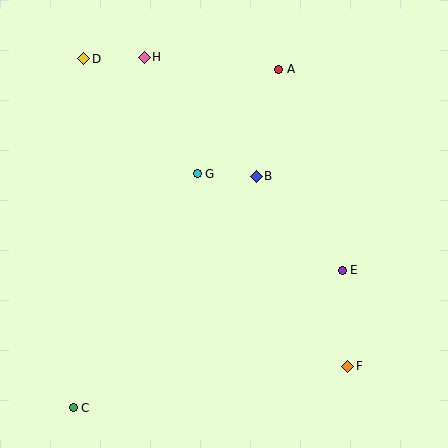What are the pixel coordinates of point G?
Point G is at (197, 174).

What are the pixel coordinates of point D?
Point D is at (84, 59).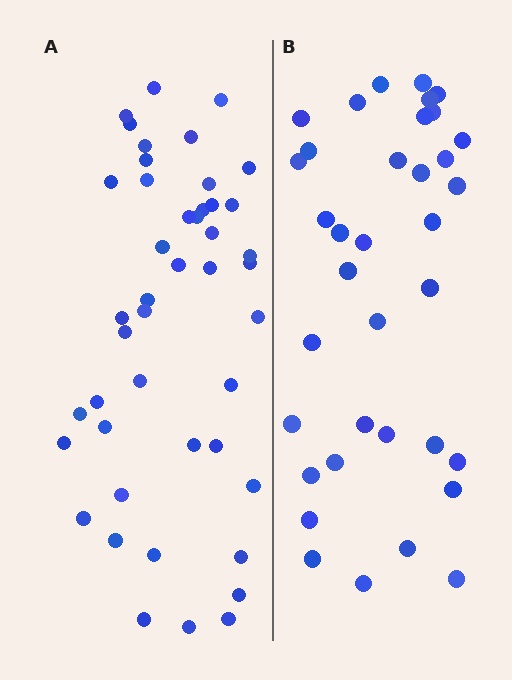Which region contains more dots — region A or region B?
Region A (the left region) has more dots.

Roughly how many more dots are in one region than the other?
Region A has roughly 8 or so more dots than region B.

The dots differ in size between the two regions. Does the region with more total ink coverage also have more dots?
No. Region B has more total ink coverage because its dots are larger, but region A actually contains more individual dots. Total area can be misleading — the number of items is what matters here.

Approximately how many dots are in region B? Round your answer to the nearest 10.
About 40 dots. (The exact count is 36, which rounds to 40.)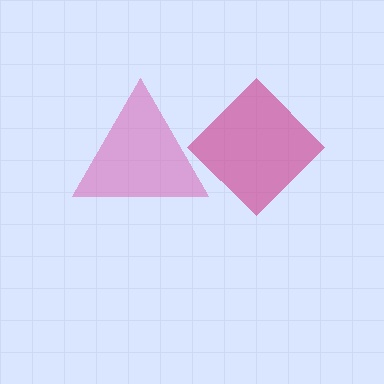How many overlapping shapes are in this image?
There are 2 overlapping shapes in the image.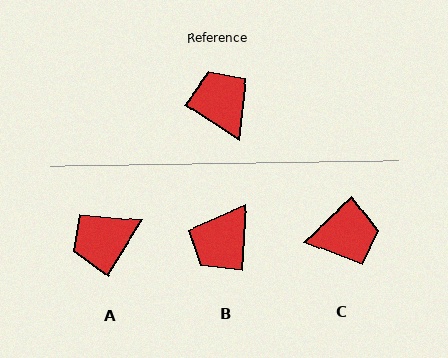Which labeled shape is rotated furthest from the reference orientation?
B, about 120 degrees away.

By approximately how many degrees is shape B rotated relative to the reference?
Approximately 120 degrees counter-clockwise.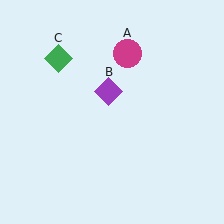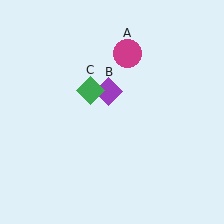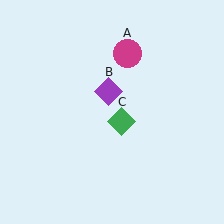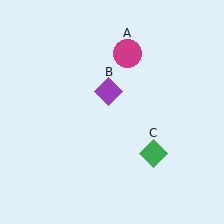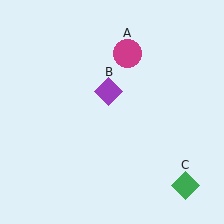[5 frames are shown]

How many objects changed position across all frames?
1 object changed position: green diamond (object C).